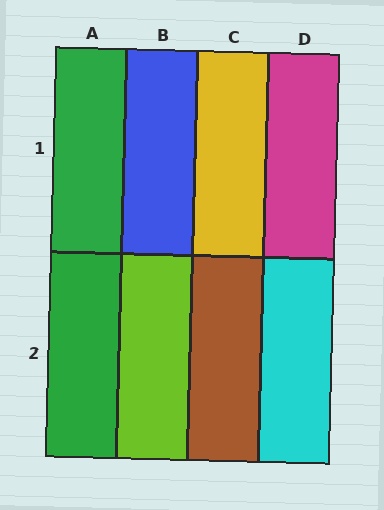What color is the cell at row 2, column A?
Green.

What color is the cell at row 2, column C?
Brown.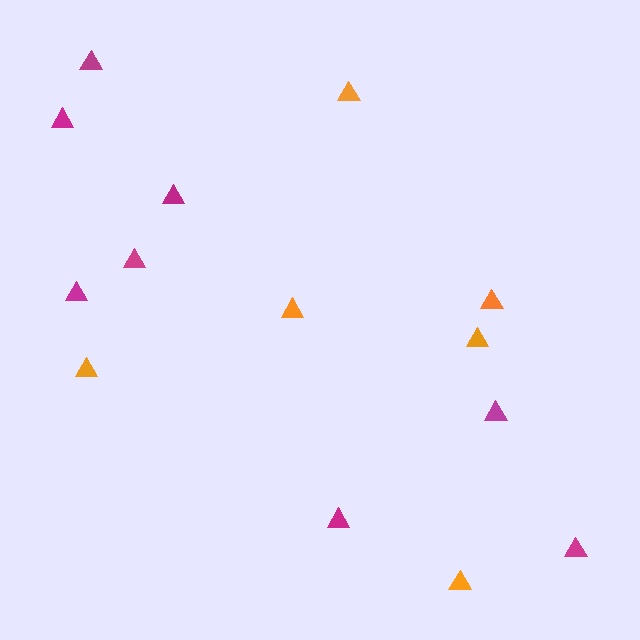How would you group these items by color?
There are 2 groups: one group of orange triangles (6) and one group of magenta triangles (8).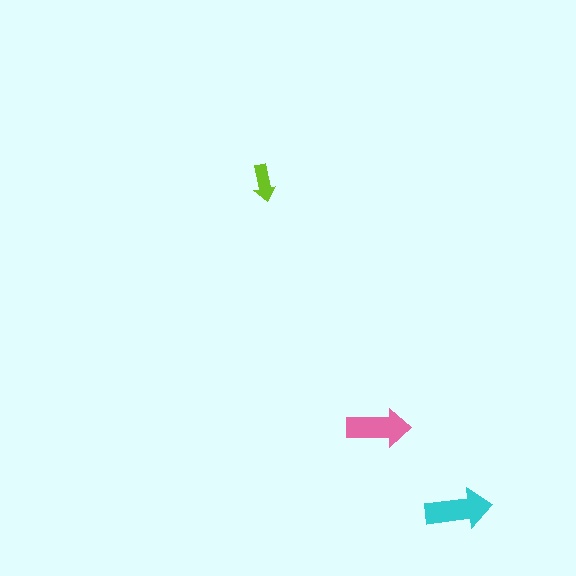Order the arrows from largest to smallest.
the cyan one, the pink one, the lime one.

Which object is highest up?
The lime arrow is topmost.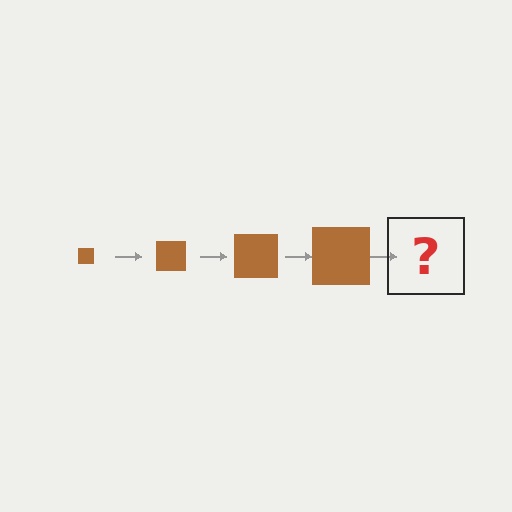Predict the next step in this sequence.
The next step is a brown square, larger than the previous one.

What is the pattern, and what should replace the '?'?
The pattern is that the square gets progressively larger each step. The '?' should be a brown square, larger than the previous one.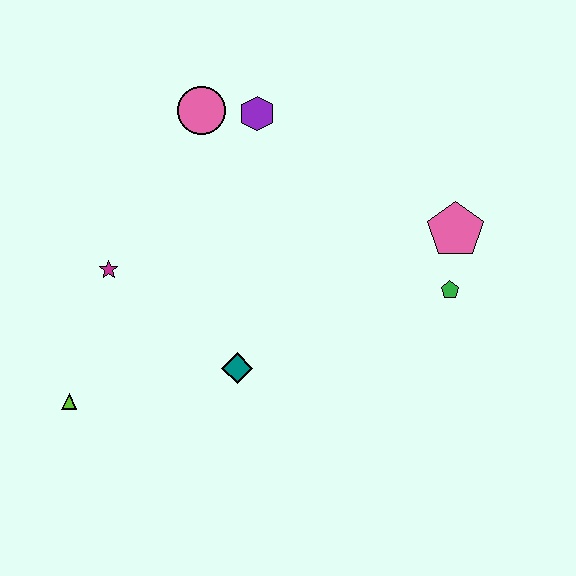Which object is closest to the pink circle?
The purple hexagon is closest to the pink circle.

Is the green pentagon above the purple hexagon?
No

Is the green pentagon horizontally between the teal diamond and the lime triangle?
No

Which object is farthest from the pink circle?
The lime triangle is farthest from the pink circle.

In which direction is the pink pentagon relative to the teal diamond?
The pink pentagon is to the right of the teal diamond.